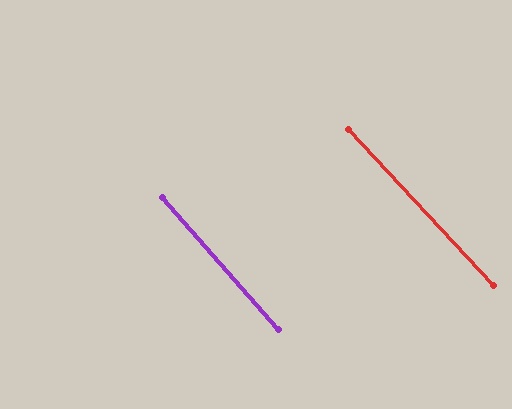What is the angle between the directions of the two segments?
Approximately 2 degrees.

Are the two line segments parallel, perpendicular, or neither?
Parallel — their directions differ by only 1.6°.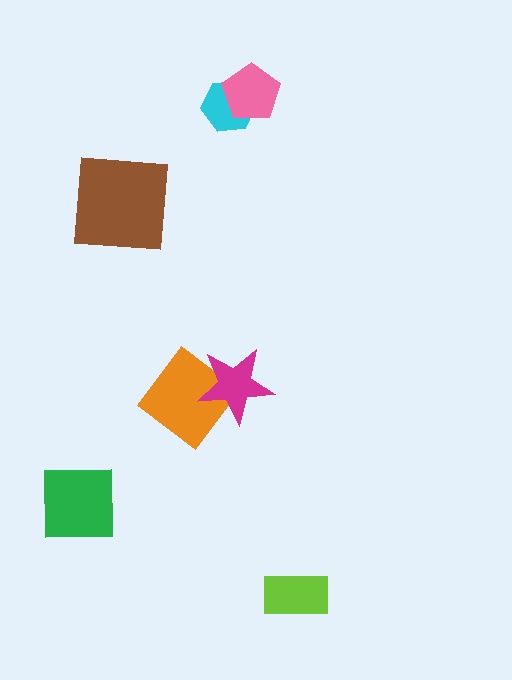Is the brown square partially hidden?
No, no other shape covers it.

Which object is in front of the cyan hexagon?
The pink pentagon is in front of the cyan hexagon.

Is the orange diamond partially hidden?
Yes, it is partially covered by another shape.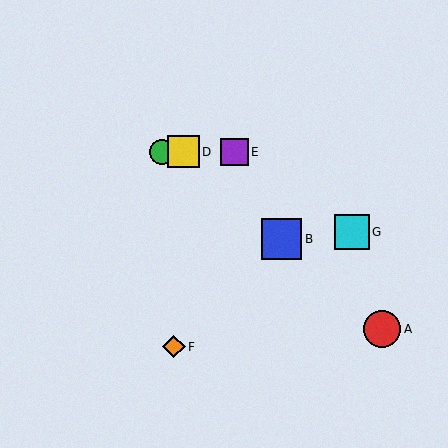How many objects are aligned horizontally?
3 objects (C, D, E) are aligned horizontally.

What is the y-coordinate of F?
Object F is at y≈347.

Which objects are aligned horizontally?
Objects C, D, E are aligned horizontally.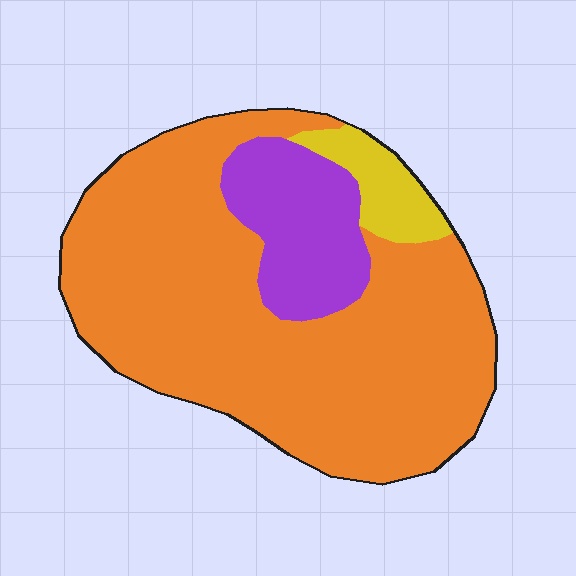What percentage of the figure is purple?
Purple covers about 15% of the figure.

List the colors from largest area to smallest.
From largest to smallest: orange, purple, yellow.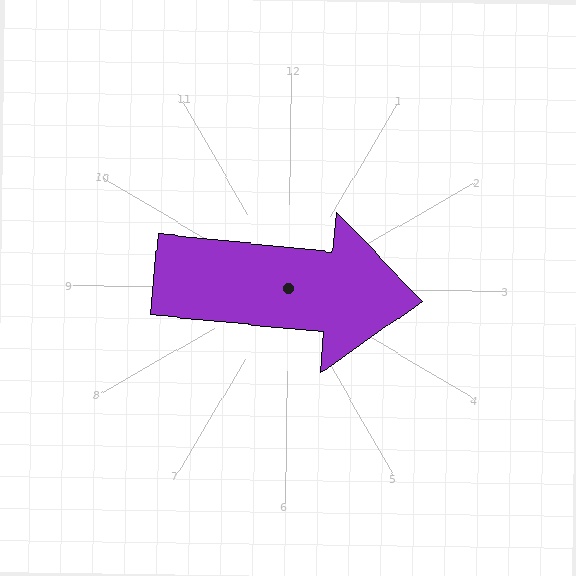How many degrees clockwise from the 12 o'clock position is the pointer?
Approximately 95 degrees.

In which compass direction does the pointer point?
East.